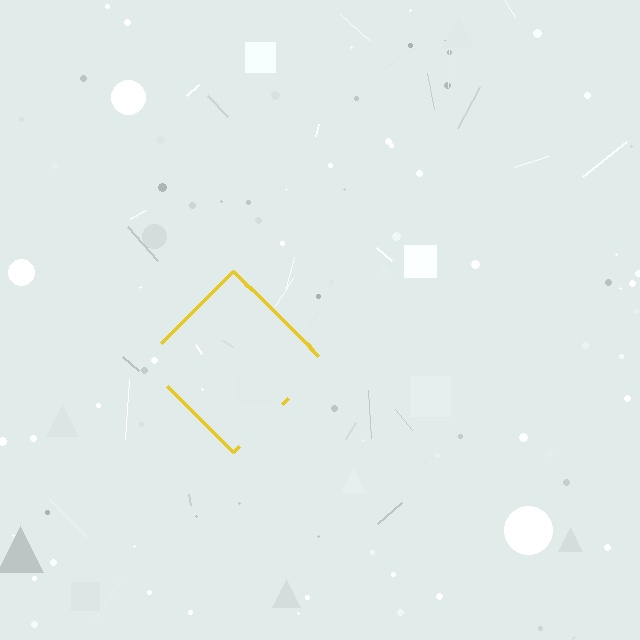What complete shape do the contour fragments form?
The contour fragments form a diamond.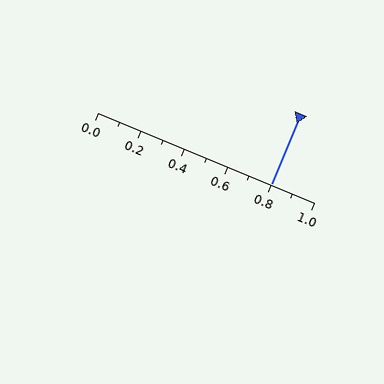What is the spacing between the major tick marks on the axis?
The major ticks are spaced 0.2 apart.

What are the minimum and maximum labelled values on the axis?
The axis runs from 0.0 to 1.0.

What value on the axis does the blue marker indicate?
The marker indicates approximately 0.8.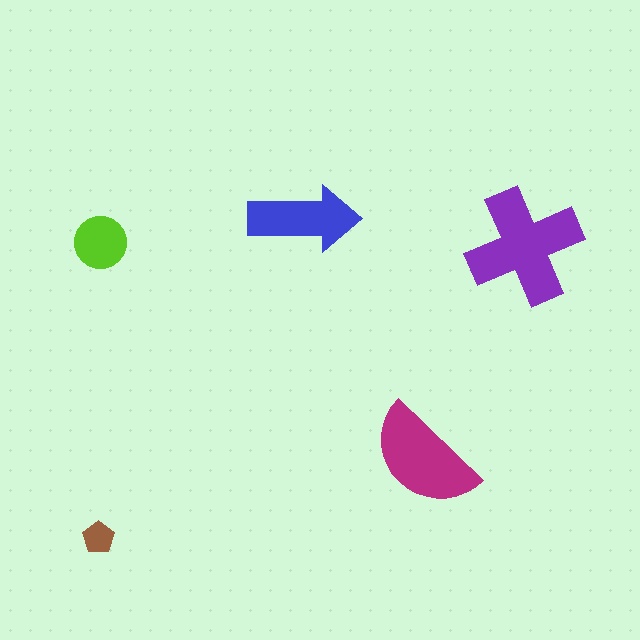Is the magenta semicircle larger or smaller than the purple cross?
Smaller.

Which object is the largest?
The purple cross.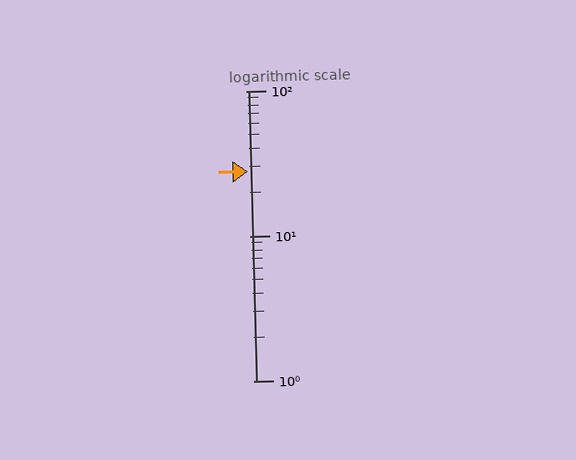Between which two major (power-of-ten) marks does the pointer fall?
The pointer is between 10 and 100.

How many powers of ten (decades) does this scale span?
The scale spans 2 decades, from 1 to 100.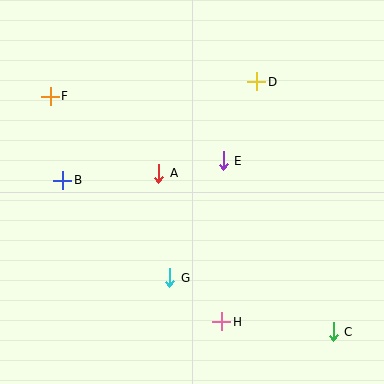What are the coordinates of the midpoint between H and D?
The midpoint between H and D is at (239, 202).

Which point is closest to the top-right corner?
Point D is closest to the top-right corner.